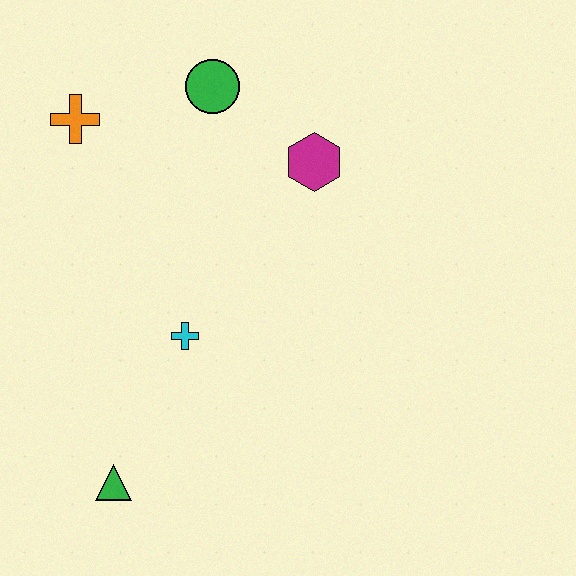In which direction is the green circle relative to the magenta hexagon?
The green circle is to the left of the magenta hexagon.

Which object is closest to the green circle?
The magenta hexagon is closest to the green circle.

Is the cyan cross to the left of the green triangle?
No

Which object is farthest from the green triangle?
The green circle is farthest from the green triangle.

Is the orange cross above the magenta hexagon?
Yes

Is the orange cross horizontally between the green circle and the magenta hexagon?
No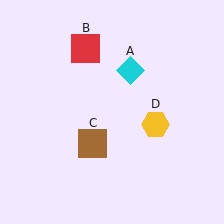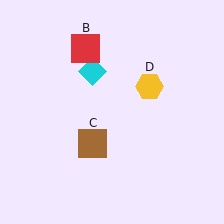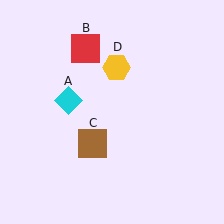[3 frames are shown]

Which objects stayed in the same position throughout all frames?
Red square (object B) and brown square (object C) remained stationary.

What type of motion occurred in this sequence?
The cyan diamond (object A), yellow hexagon (object D) rotated counterclockwise around the center of the scene.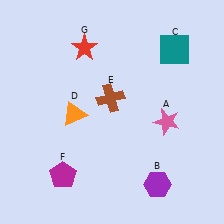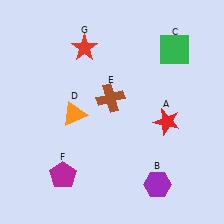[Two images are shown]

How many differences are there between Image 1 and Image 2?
There are 2 differences between the two images.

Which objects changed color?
A changed from pink to red. C changed from teal to green.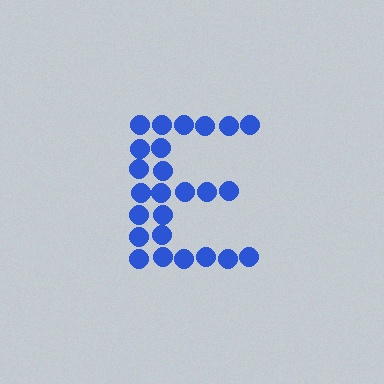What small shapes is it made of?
It is made of small circles.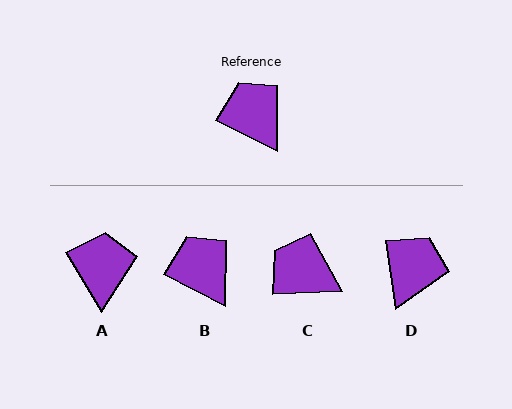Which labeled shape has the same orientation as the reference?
B.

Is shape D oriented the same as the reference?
No, it is off by about 54 degrees.